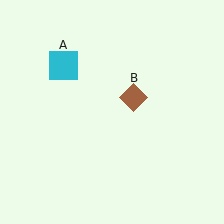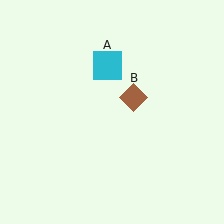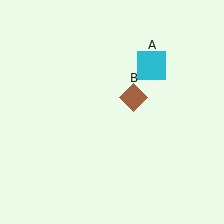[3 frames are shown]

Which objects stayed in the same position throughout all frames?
Brown diamond (object B) remained stationary.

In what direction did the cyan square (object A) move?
The cyan square (object A) moved right.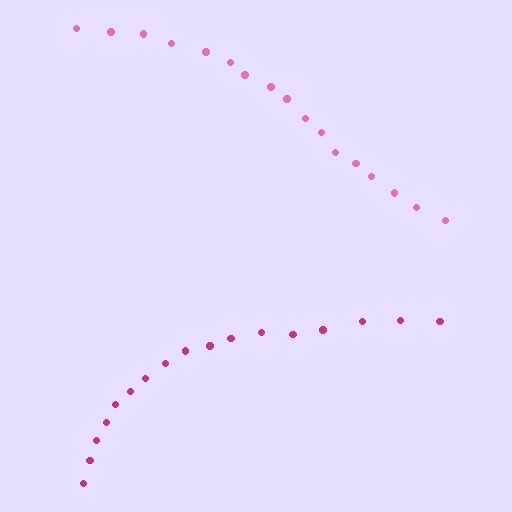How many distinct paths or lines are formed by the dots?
There are 2 distinct paths.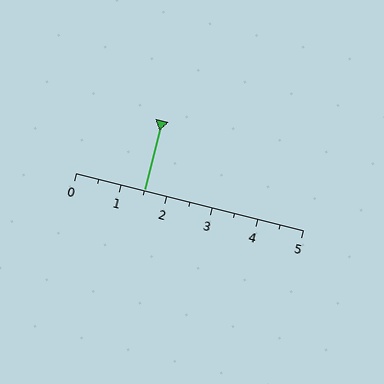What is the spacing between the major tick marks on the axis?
The major ticks are spaced 1 apart.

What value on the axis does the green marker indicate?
The marker indicates approximately 1.5.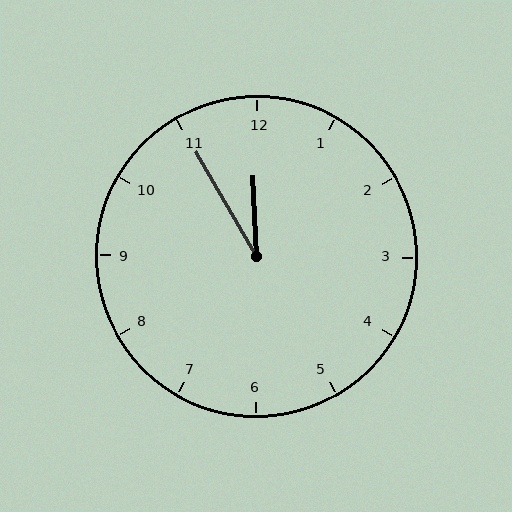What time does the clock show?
11:55.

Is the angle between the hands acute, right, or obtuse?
It is acute.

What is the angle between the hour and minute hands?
Approximately 28 degrees.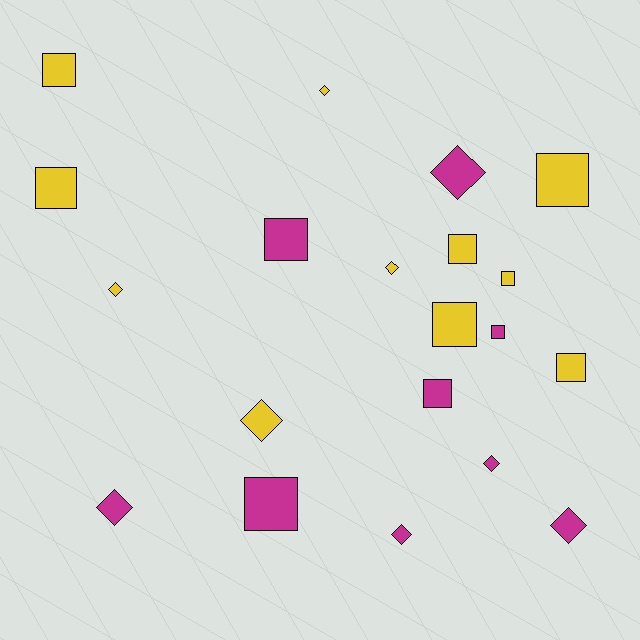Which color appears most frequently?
Yellow, with 11 objects.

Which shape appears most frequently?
Square, with 11 objects.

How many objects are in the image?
There are 20 objects.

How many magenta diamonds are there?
There are 5 magenta diamonds.